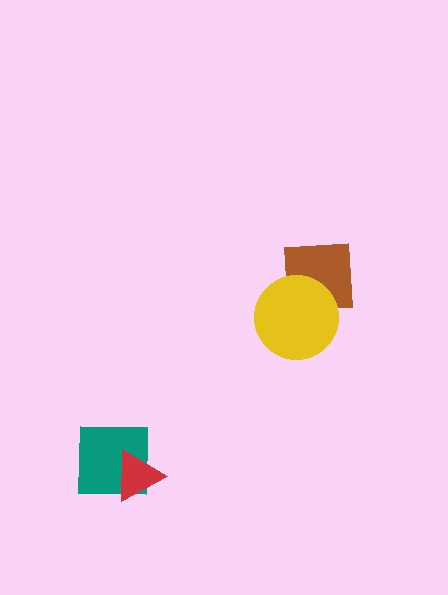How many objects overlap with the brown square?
1 object overlaps with the brown square.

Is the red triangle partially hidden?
No, no other shape covers it.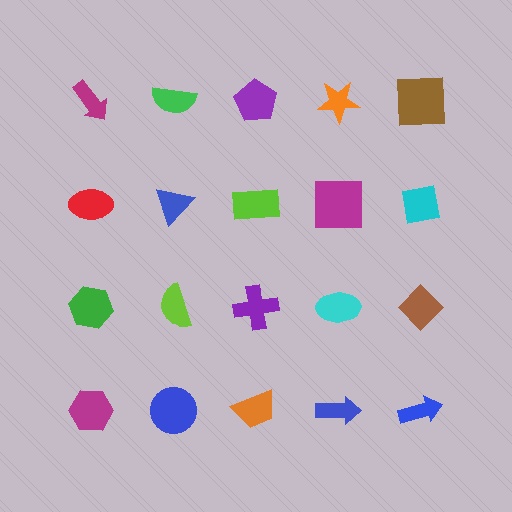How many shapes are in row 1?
5 shapes.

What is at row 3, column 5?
A brown diamond.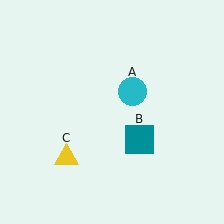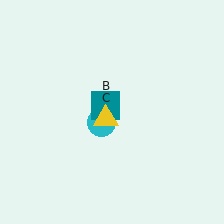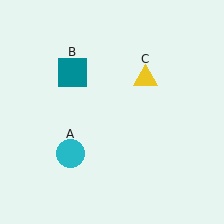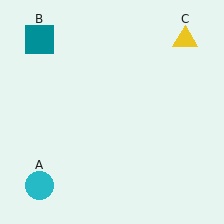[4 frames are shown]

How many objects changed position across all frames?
3 objects changed position: cyan circle (object A), teal square (object B), yellow triangle (object C).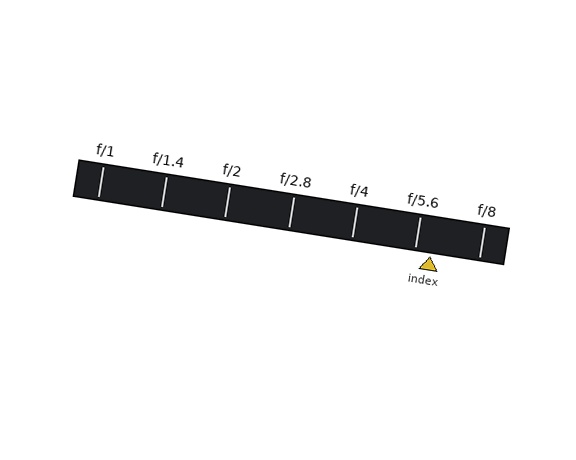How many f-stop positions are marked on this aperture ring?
There are 7 f-stop positions marked.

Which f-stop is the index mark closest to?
The index mark is closest to f/5.6.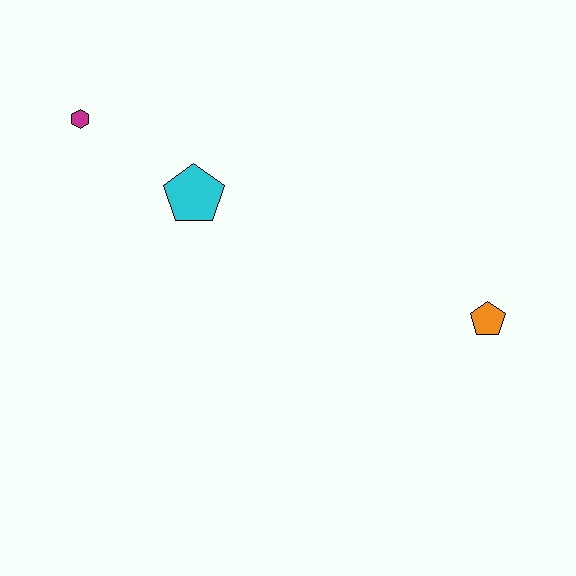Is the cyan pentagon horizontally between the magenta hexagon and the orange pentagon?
Yes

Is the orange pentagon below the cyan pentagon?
Yes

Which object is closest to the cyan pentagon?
The magenta hexagon is closest to the cyan pentagon.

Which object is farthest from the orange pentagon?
The magenta hexagon is farthest from the orange pentagon.